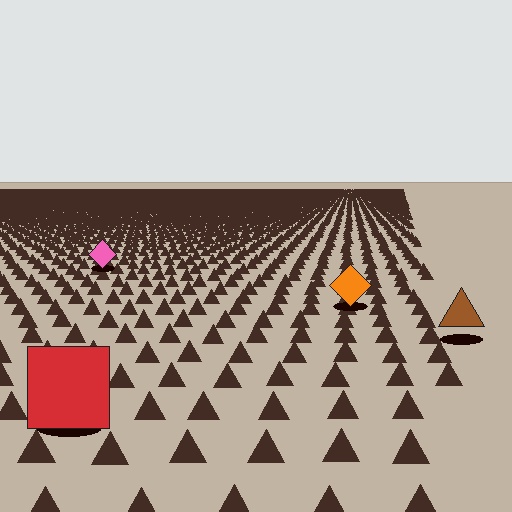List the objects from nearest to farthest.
From nearest to farthest: the red square, the brown triangle, the orange diamond, the pink diamond.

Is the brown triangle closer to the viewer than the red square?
No. The red square is closer — you can tell from the texture gradient: the ground texture is coarser near it.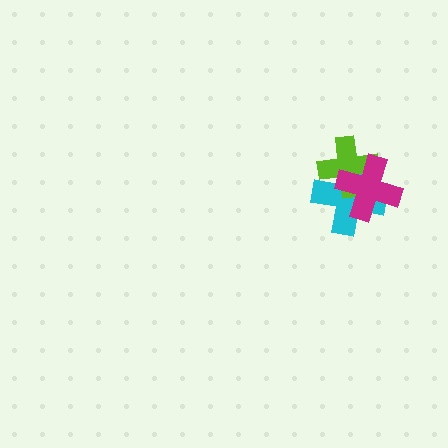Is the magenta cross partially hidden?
No, no other shape covers it.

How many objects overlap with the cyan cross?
2 objects overlap with the cyan cross.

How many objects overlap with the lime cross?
2 objects overlap with the lime cross.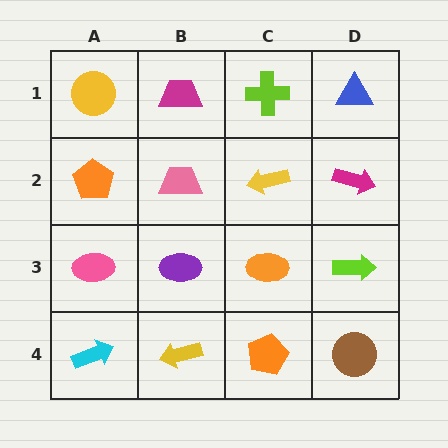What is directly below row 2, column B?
A purple ellipse.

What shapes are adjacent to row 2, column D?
A blue triangle (row 1, column D), a lime arrow (row 3, column D), a yellow arrow (row 2, column C).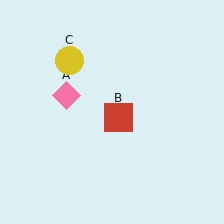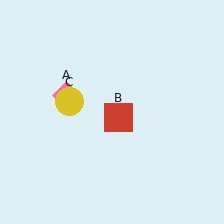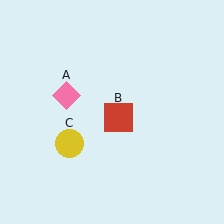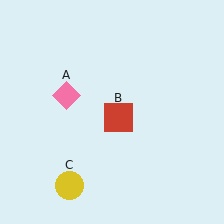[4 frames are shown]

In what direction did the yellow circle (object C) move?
The yellow circle (object C) moved down.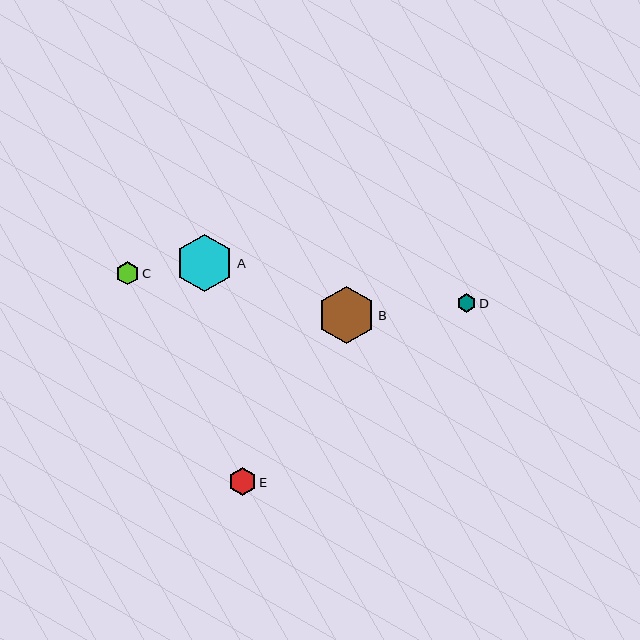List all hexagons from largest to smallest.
From largest to smallest: A, B, E, C, D.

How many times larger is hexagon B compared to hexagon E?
Hexagon B is approximately 2.1 times the size of hexagon E.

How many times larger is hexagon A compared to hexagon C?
Hexagon A is approximately 2.5 times the size of hexagon C.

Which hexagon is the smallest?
Hexagon D is the smallest with a size of approximately 19 pixels.